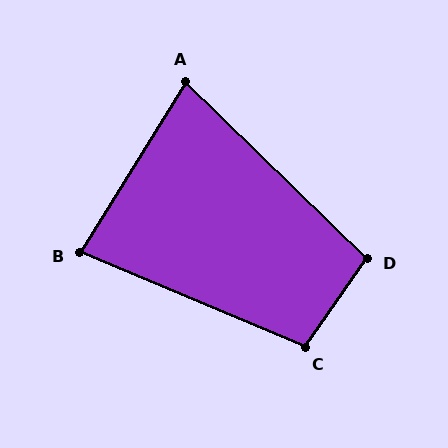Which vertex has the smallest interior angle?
A, at approximately 78 degrees.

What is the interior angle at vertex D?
Approximately 99 degrees (obtuse).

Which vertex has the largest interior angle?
C, at approximately 102 degrees.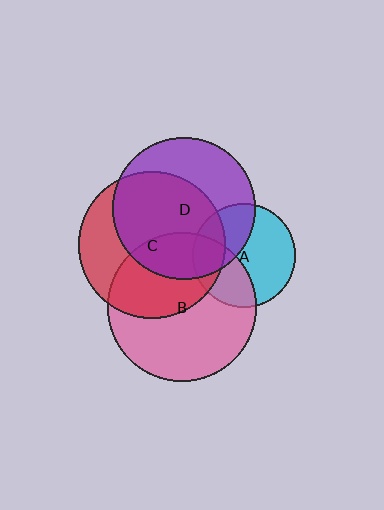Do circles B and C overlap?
Yes.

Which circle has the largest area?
Circle B (pink).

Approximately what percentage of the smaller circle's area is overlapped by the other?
Approximately 45%.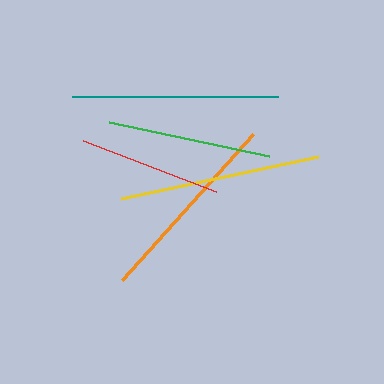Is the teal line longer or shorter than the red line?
The teal line is longer than the red line.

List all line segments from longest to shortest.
From longest to shortest: teal, yellow, orange, green, red.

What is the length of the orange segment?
The orange segment is approximately 197 pixels long.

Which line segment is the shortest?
The red line is the shortest at approximately 143 pixels.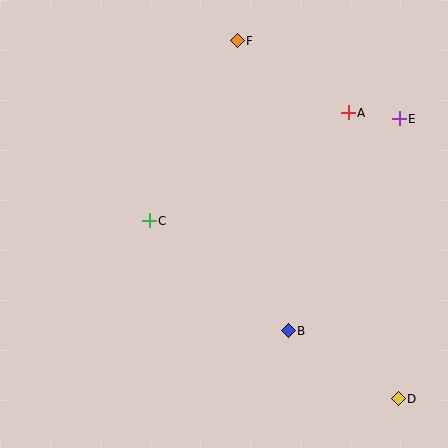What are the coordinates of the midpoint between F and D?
The midpoint between F and D is at (318, 220).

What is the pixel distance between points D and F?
The distance between D and F is 392 pixels.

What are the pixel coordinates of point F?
Point F is at (237, 41).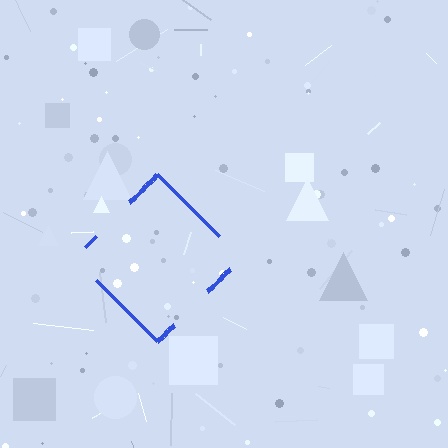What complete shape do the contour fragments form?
The contour fragments form a diamond.